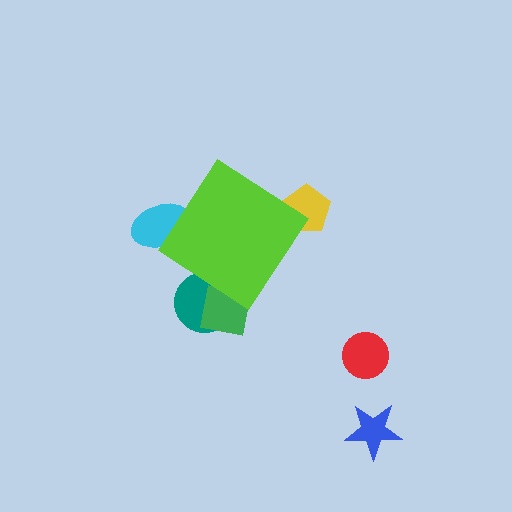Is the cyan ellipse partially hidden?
Yes, the cyan ellipse is partially hidden behind the lime diamond.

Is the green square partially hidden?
Yes, the green square is partially hidden behind the lime diamond.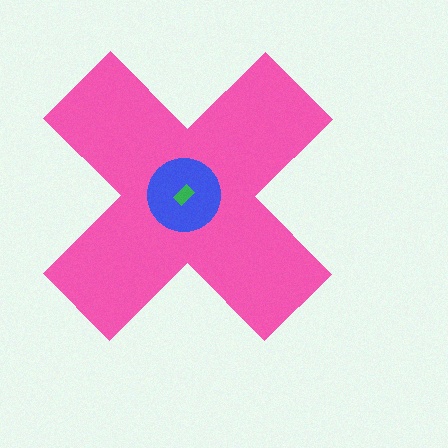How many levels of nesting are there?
3.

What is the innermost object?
The green rectangle.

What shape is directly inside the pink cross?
The blue circle.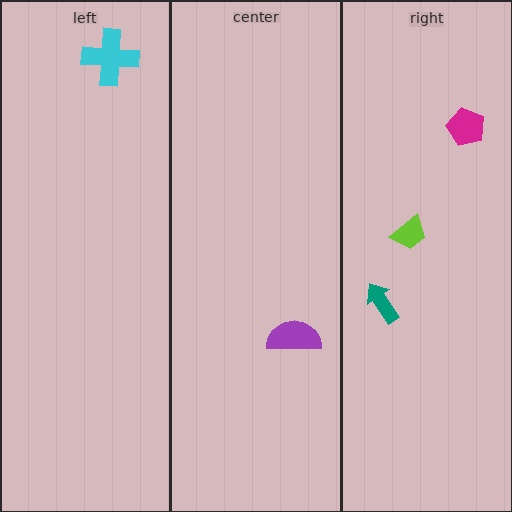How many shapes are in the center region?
1.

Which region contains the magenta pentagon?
The right region.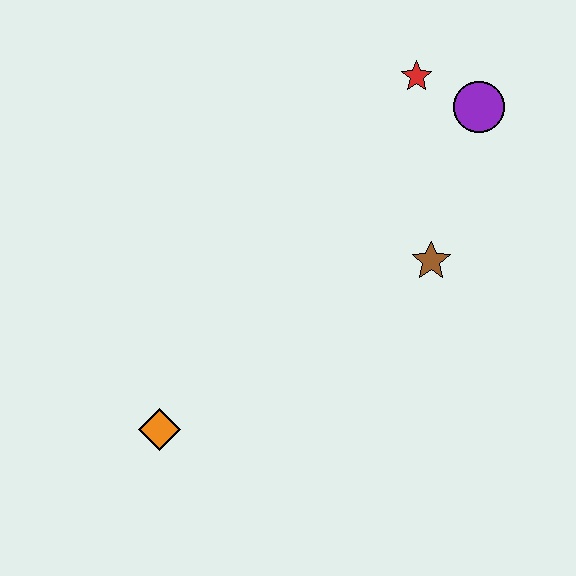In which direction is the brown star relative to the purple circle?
The brown star is below the purple circle.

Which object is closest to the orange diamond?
The brown star is closest to the orange diamond.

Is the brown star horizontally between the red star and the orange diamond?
No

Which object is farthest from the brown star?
The orange diamond is farthest from the brown star.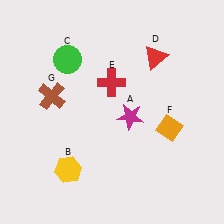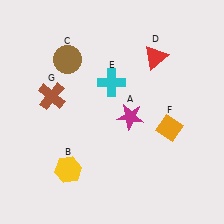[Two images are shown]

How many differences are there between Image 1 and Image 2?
There are 2 differences between the two images.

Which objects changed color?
C changed from green to brown. E changed from red to cyan.